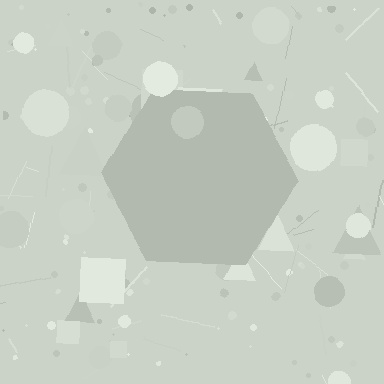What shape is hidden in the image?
A hexagon is hidden in the image.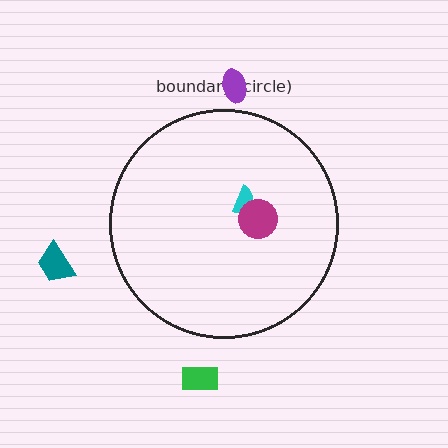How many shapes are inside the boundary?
2 inside, 3 outside.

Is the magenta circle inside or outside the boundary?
Inside.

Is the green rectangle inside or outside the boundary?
Outside.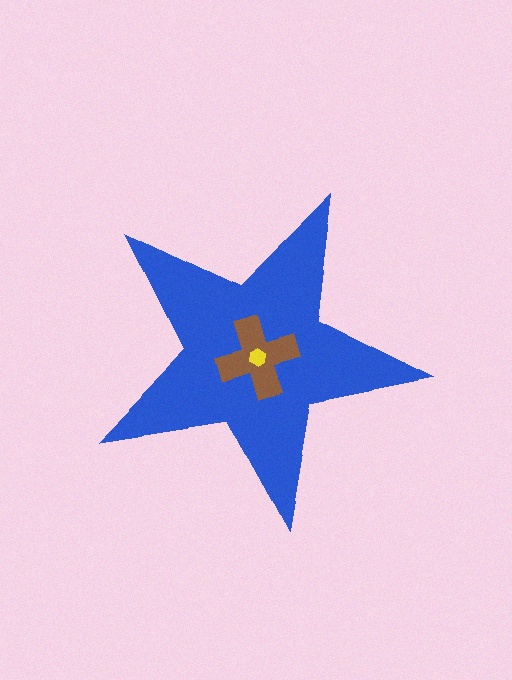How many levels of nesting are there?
3.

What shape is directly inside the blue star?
The brown cross.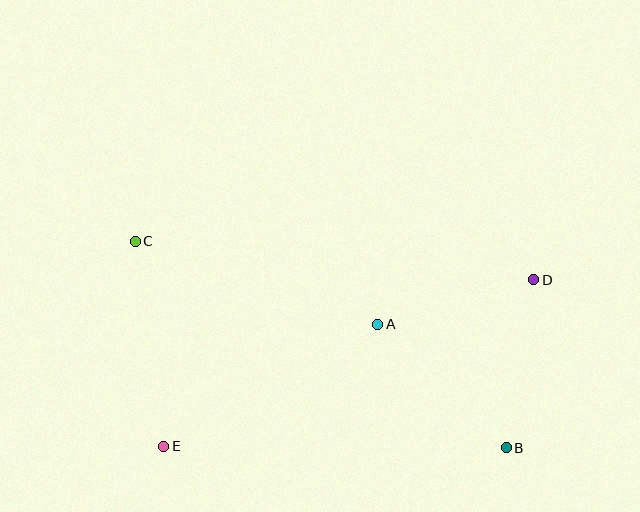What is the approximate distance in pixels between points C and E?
The distance between C and E is approximately 207 pixels.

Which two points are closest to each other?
Points A and D are closest to each other.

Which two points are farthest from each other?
Points B and C are farthest from each other.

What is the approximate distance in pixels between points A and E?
The distance between A and E is approximately 247 pixels.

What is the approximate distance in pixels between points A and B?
The distance between A and B is approximately 178 pixels.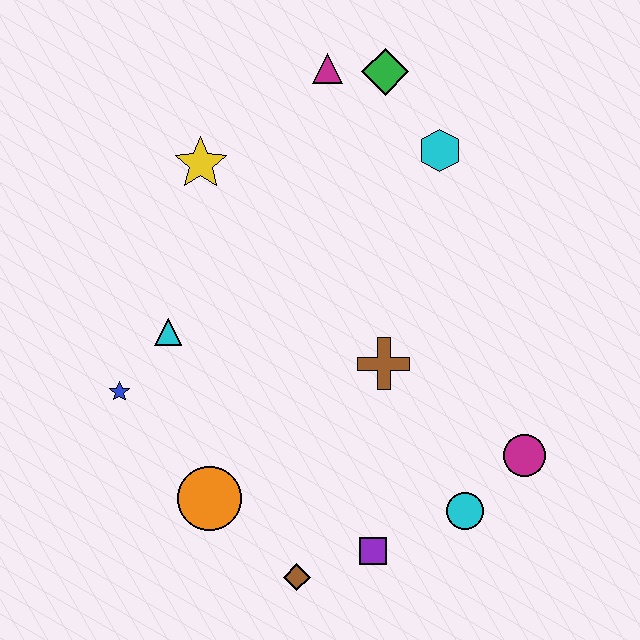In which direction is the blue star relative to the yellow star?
The blue star is below the yellow star.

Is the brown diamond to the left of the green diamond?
Yes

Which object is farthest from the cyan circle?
The magenta triangle is farthest from the cyan circle.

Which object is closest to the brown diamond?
The purple square is closest to the brown diamond.